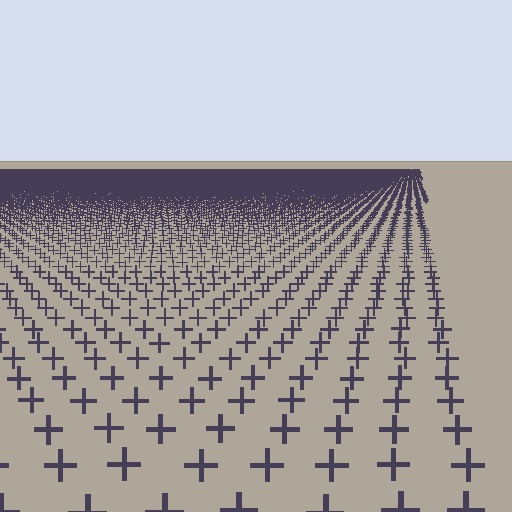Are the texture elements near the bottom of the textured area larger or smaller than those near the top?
Larger. Near the bottom, elements are closer to the viewer and appear at a bigger on-screen size.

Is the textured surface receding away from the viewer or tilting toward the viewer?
The surface is receding away from the viewer. Texture elements get smaller and denser toward the top.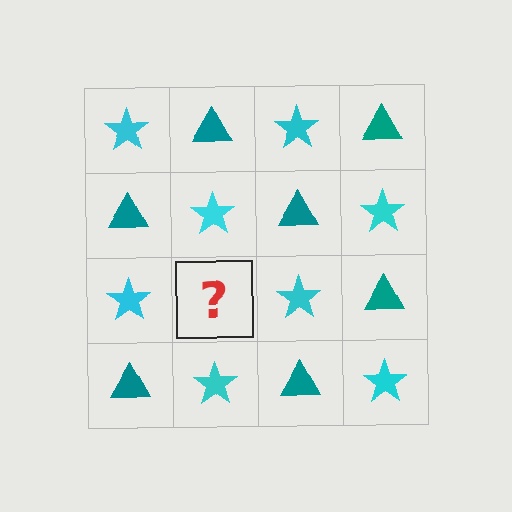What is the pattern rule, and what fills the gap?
The rule is that it alternates cyan star and teal triangle in a checkerboard pattern. The gap should be filled with a teal triangle.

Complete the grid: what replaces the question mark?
The question mark should be replaced with a teal triangle.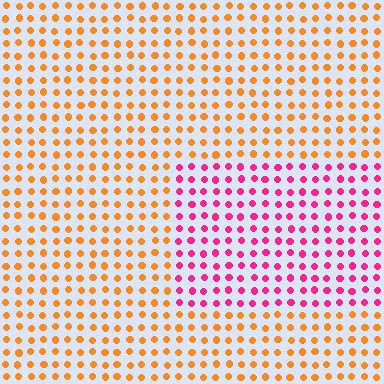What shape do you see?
I see a rectangle.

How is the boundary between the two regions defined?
The boundary is defined purely by a slight shift in hue (about 58 degrees). Spacing, size, and orientation are identical on both sides.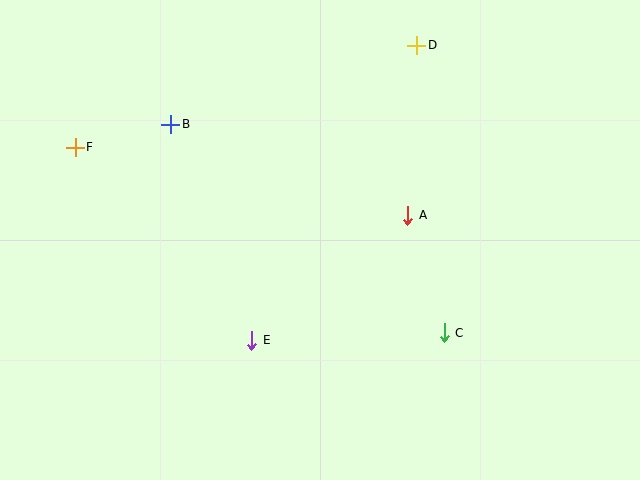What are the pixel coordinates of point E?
Point E is at (252, 340).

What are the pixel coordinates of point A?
Point A is at (408, 215).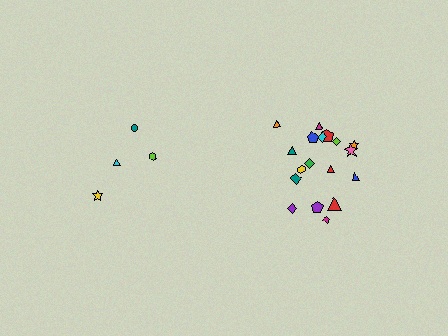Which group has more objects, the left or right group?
The right group.